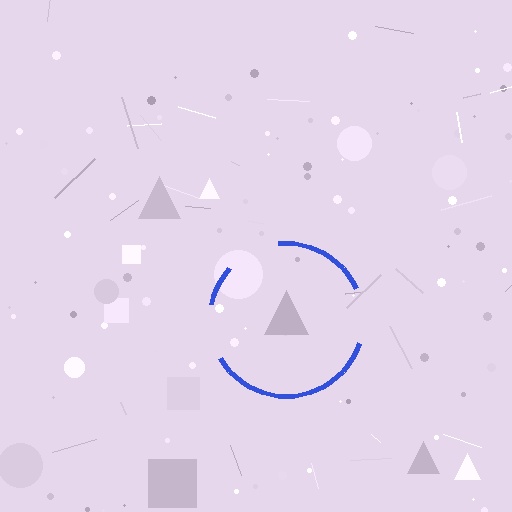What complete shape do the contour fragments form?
The contour fragments form a circle.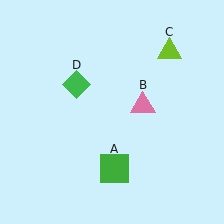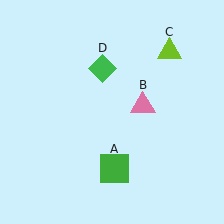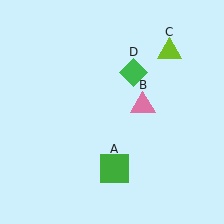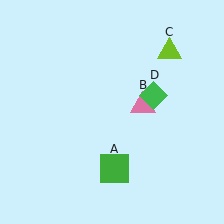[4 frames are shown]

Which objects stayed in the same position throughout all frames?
Green square (object A) and pink triangle (object B) and lime triangle (object C) remained stationary.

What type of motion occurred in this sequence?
The green diamond (object D) rotated clockwise around the center of the scene.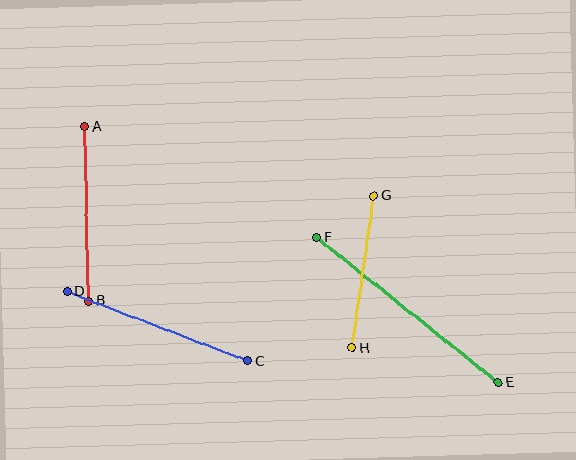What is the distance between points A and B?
The distance is approximately 175 pixels.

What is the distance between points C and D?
The distance is approximately 194 pixels.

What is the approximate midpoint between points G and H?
The midpoint is at approximately (363, 272) pixels.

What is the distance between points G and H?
The distance is approximately 154 pixels.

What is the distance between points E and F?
The distance is approximately 232 pixels.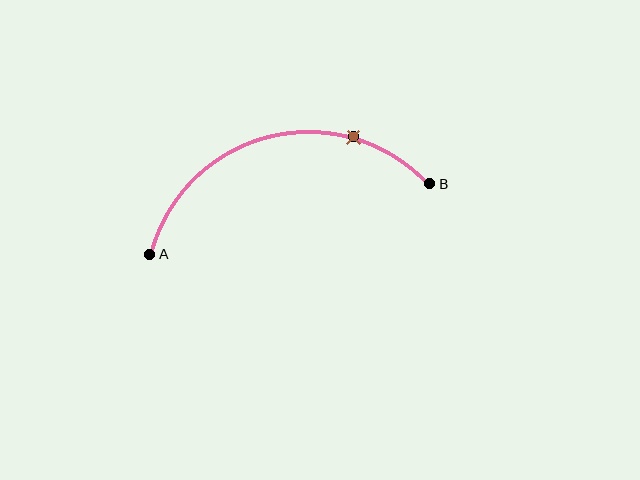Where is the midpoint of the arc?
The arc midpoint is the point on the curve farthest from the straight line joining A and B. It sits above that line.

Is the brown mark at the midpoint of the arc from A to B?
No. The brown mark lies on the arc but is closer to endpoint B. The arc midpoint would be at the point on the curve equidistant along the arc from both A and B.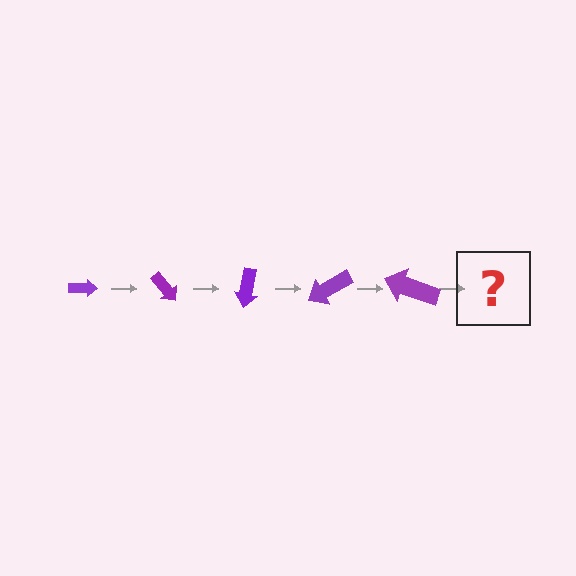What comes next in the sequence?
The next element should be an arrow, larger than the previous one and rotated 250 degrees from the start.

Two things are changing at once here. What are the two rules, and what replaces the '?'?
The two rules are that the arrow grows larger each step and it rotates 50 degrees each step. The '?' should be an arrow, larger than the previous one and rotated 250 degrees from the start.